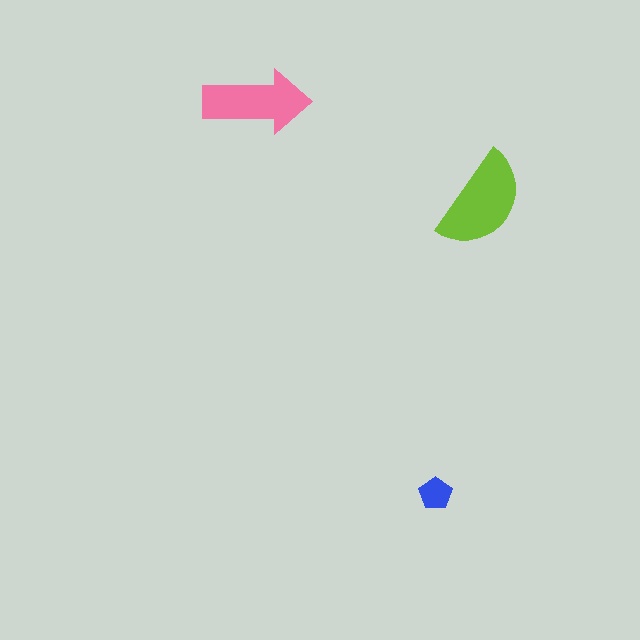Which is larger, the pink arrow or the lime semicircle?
The lime semicircle.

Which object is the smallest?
The blue pentagon.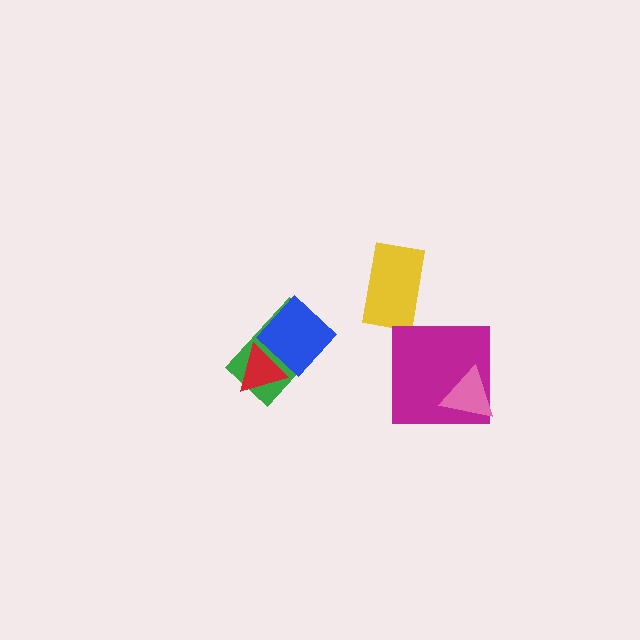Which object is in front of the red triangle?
The blue diamond is in front of the red triangle.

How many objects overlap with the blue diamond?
2 objects overlap with the blue diamond.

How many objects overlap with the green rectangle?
2 objects overlap with the green rectangle.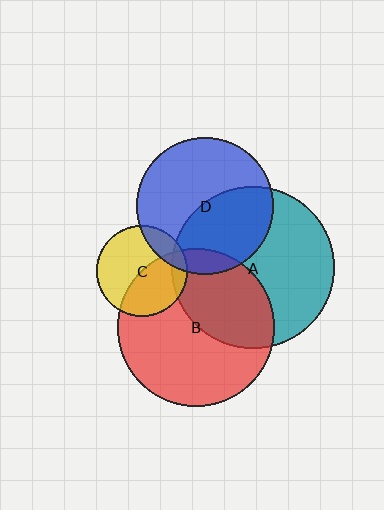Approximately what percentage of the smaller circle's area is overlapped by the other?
Approximately 10%.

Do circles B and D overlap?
Yes.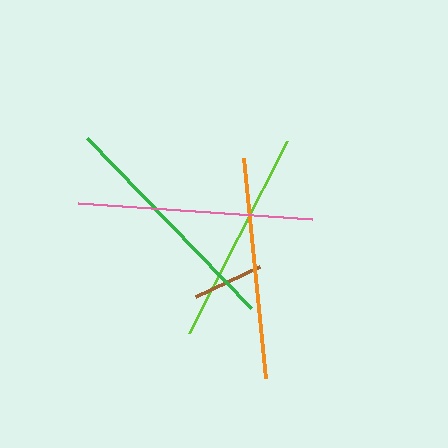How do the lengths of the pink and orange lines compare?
The pink and orange lines are approximately the same length.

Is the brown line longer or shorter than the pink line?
The pink line is longer than the brown line.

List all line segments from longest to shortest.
From longest to shortest: green, pink, orange, lime, brown.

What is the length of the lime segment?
The lime segment is approximately 215 pixels long.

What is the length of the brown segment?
The brown segment is approximately 71 pixels long.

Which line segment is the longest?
The green line is the longest at approximately 237 pixels.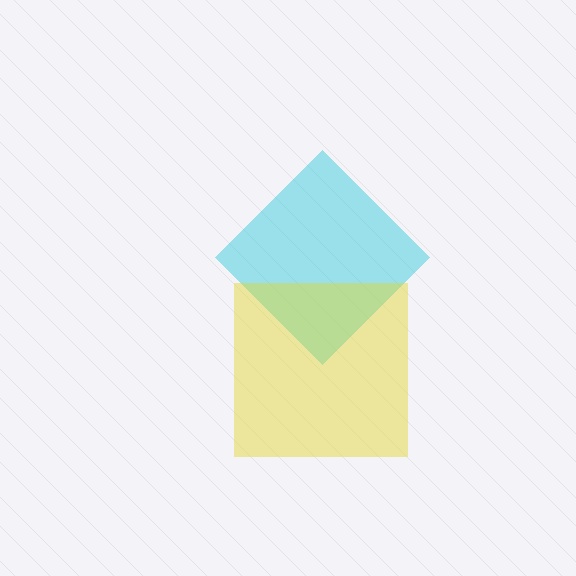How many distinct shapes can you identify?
There are 2 distinct shapes: a cyan diamond, a yellow square.